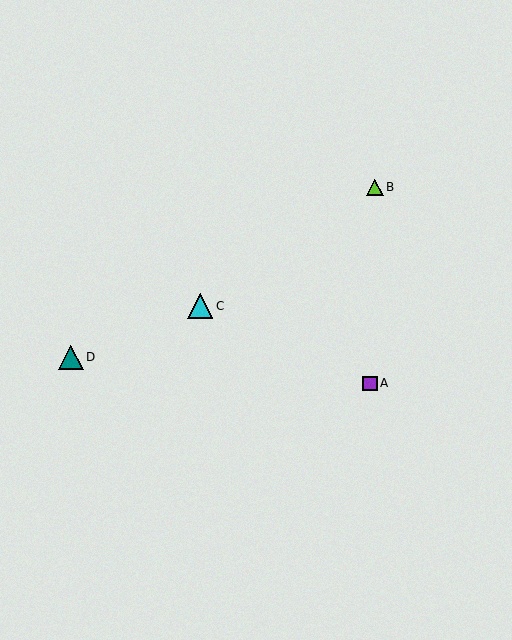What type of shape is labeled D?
Shape D is a teal triangle.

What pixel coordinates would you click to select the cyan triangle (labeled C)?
Click at (200, 306) to select the cyan triangle C.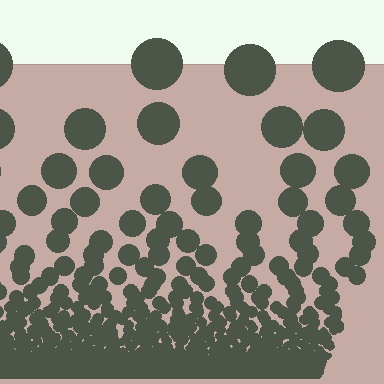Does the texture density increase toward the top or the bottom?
Density increases toward the bottom.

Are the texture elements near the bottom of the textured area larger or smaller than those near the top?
Smaller. The gradient is inverted — elements near the bottom are smaller and denser.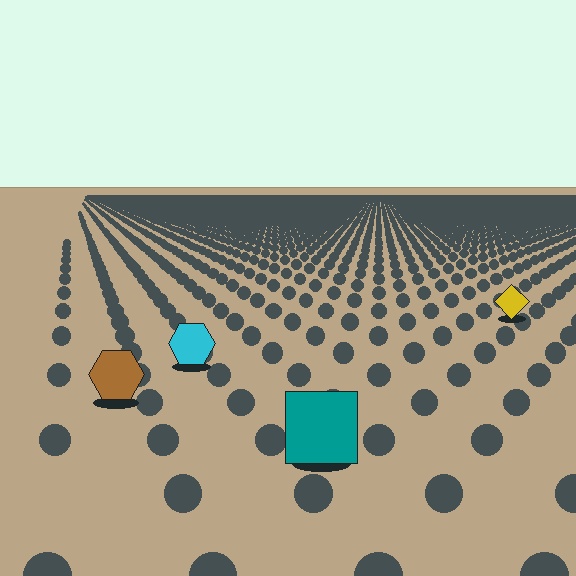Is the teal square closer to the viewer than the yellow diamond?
Yes. The teal square is closer — you can tell from the texture gradient: the ground texture is coarser near it.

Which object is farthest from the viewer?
The yellow diamond is farthest from the viewer. It appears smaller and the ground texture around it is denser.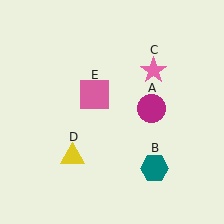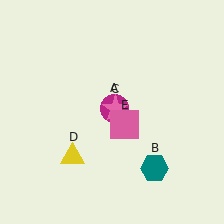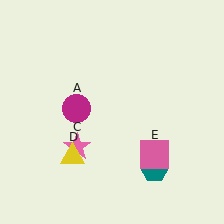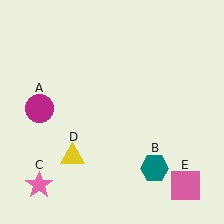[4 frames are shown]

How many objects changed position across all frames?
3 objects changed position: magenta circle (object A), pink star (object C), pink square (object E).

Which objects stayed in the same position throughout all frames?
Teal hexagon (object B) and yellow triangle (object D) remained stationary.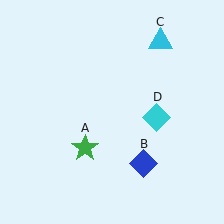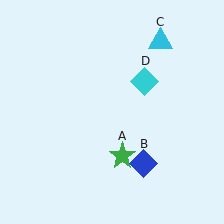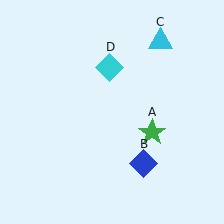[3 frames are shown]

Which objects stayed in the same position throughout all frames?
Blue diamond (object B) and cyan triangle (object C) remained stationary.